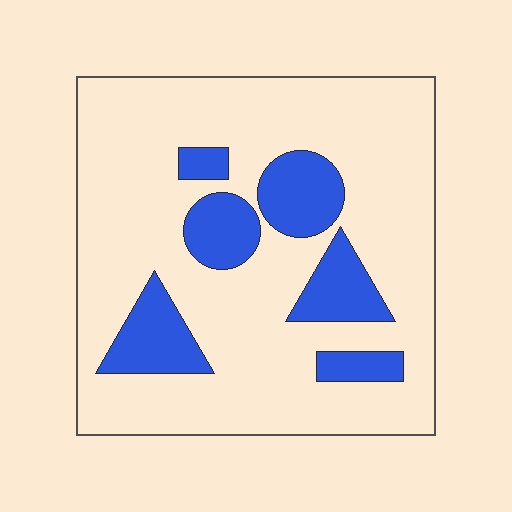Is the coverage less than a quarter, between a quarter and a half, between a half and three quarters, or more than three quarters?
Less than a quarter.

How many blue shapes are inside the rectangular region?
6.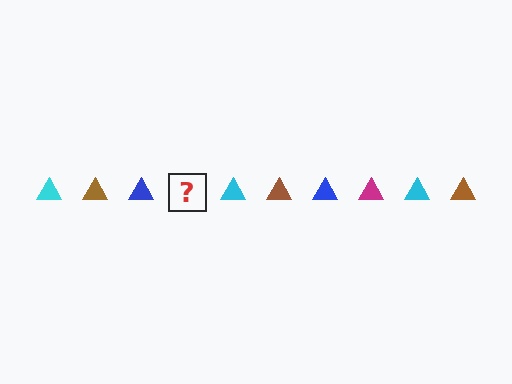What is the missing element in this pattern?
The missing element is a magenta triangle.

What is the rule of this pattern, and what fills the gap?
The rule is that the pattern cycles through cyan, brown, blue, magenta triangles. The gap should be filled with a magenta triangle.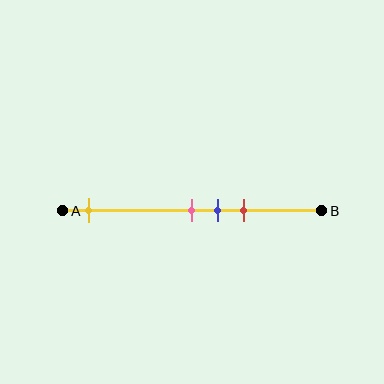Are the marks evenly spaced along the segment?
No, the marks are not evenly spaced.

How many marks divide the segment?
There are 4 marks dividing the segment.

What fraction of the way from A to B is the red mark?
The red mark is approximately 70% (0.7) of the way from A to B.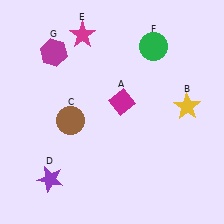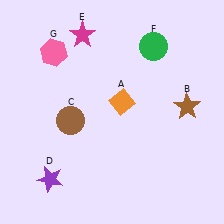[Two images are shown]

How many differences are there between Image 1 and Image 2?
There are 3 differences between the two images.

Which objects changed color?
A changed from magenta to orange. B changed from yellow to brown. G changed from magenta to pink.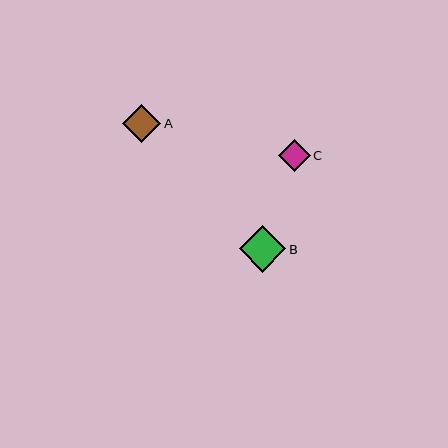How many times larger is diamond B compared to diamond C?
Diamond B is approximately 1.5 times the size of diamond C.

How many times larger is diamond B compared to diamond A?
Diamond B is approximately 1.2 times the size of diamond A.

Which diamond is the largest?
Diamond B is the largest with a size of approximately 46 pixels.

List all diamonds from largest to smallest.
From largest to smallest: B, A, C.